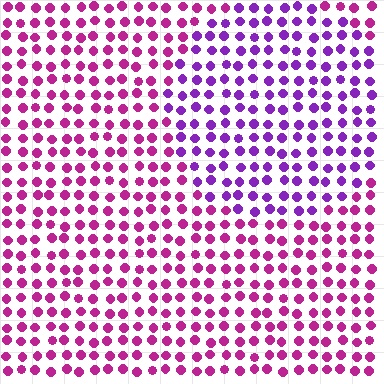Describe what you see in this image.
The image is filled with small magenta elements in a uniform arrangement. A circle-shaped region is visible where the elements are tinted to a slightly different hue, forming a subtle color boundary.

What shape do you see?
I see a circle.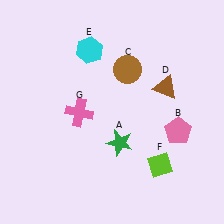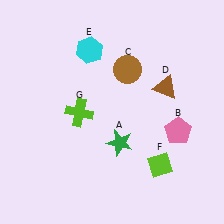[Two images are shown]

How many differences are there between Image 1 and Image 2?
There is 1 difference between the two images.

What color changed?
The cross (G) changed from pink in Image 1 to lime in Image 2.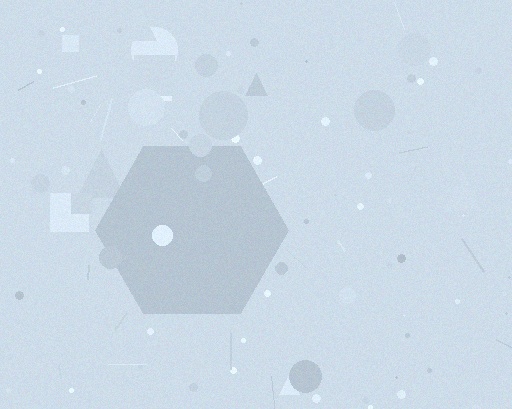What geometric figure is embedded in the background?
A hexagon is embedded in the background.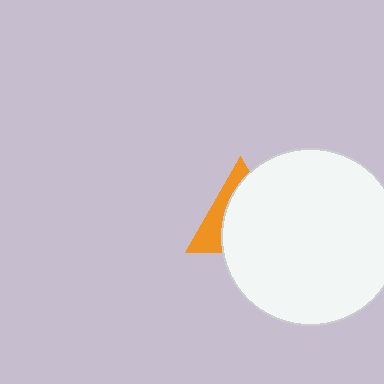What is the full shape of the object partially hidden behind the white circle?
The partially hidden object is an orange triangle.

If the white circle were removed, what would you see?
You would see the complete orange triangle.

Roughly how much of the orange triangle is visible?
A small part of it is visible (roughly 33%).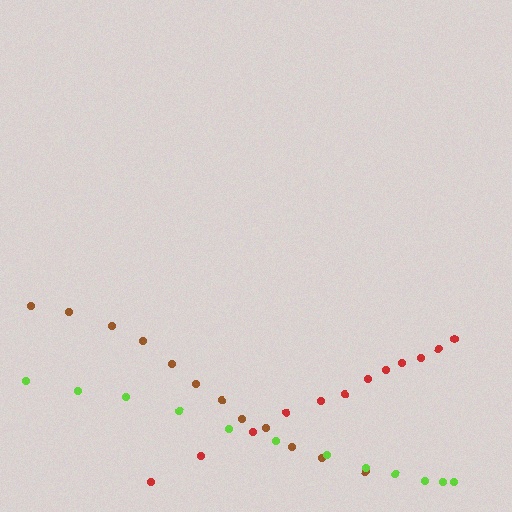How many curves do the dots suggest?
There are 3 distinct paths.